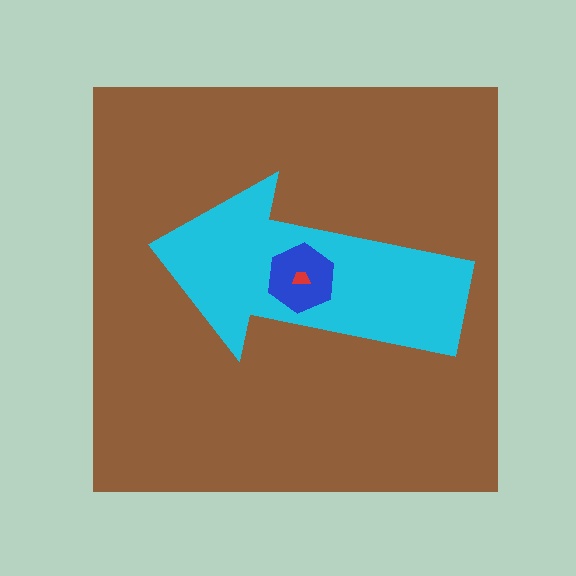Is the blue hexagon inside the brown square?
Yes.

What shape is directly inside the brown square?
The cyan arrow.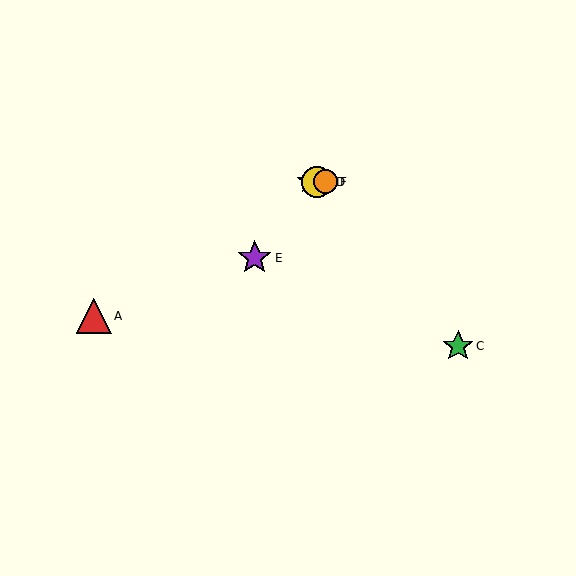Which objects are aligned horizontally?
Objects B, D, F are aligned horizontally.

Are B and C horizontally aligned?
No, B is at y≈182 and C is at y≈346.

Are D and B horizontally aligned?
Yes, both are at y≈182.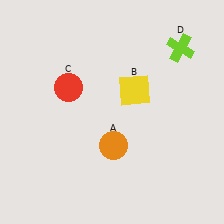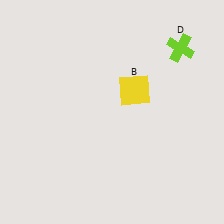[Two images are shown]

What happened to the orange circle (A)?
The orange circle (A) was removed in Image 2. It was in the bottom-right area of Image 1.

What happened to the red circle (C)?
The red circle (C) was removed in Image 2. It was in the top-left area of Image 1.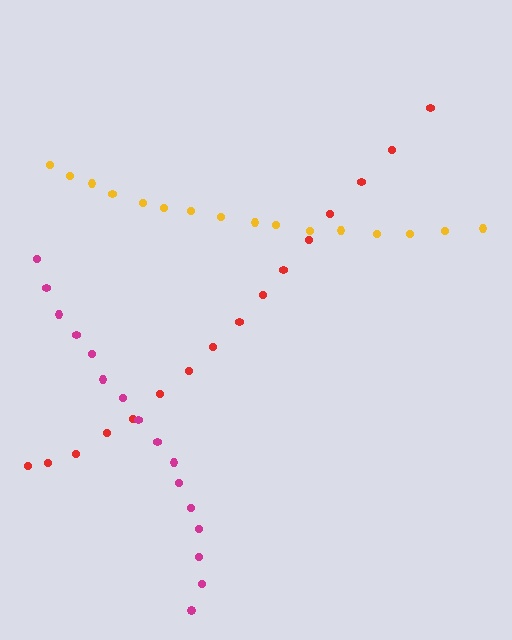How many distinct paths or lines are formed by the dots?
There are 3 distinct paths.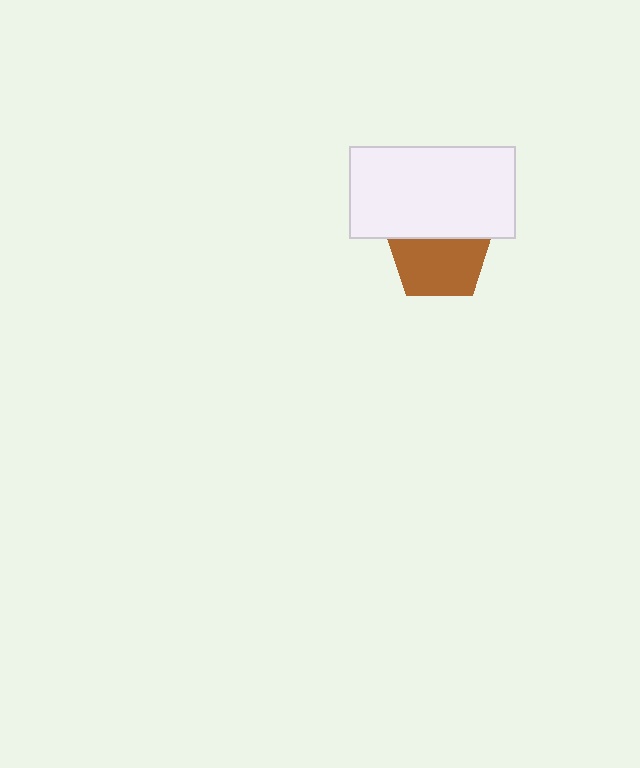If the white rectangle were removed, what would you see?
You would see the complete brown pentagon.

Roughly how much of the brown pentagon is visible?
About half of it is visible (roughly 63%).